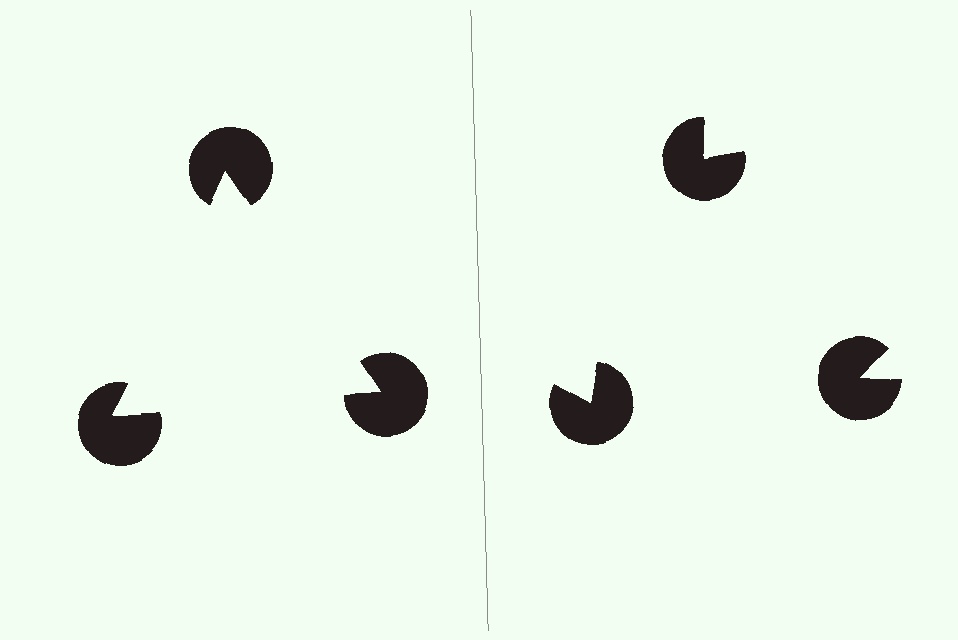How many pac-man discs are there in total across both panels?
6 — 3 on each side.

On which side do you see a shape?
An illusory triangle appears on the left side. On the right side the wedge cuts are rotated, so no coherent shape forms.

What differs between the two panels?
The pac-man discs are positioned identically on both sides; only the wedge orientations differ. On the left they align to a triangle; on the right they are misaligned.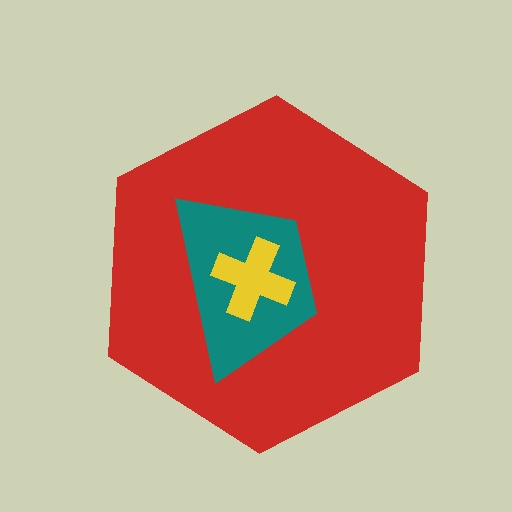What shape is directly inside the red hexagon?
The teal trapezoid.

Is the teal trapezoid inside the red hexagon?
Yes.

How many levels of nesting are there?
3.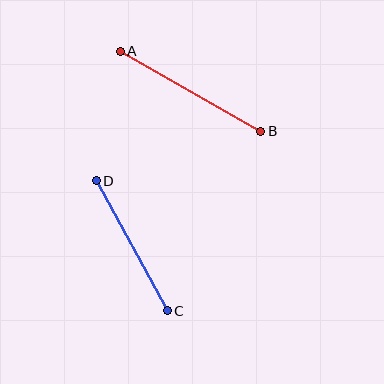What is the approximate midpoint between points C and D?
The midpoint is at approximately (132, 246) pixels.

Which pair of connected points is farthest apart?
Points A and B are farthest apart.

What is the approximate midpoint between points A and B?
The midpoint is at approximately (190, 91) pixels.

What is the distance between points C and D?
The distance is approximately 148 pixels.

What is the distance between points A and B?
The distance is approximately 161 pixels.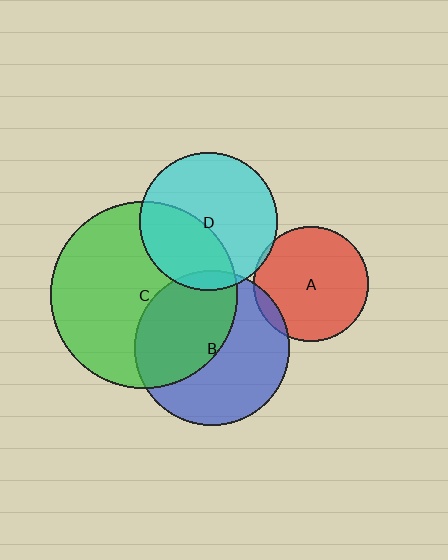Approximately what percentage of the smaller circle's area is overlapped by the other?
Approximately 40%.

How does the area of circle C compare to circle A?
Approximately 2.7 times.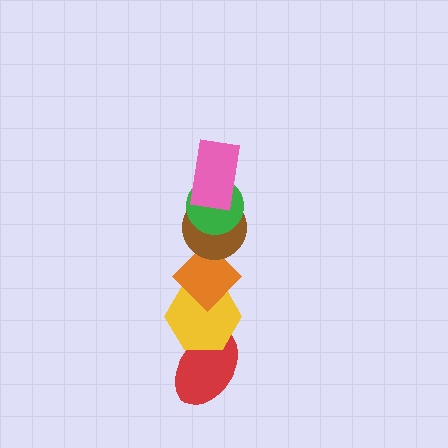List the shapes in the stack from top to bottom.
From top to bottom: the pink rectangle, the green circle, the brown circle, the orange diamond, the yellow hexagon, the red ellipse.